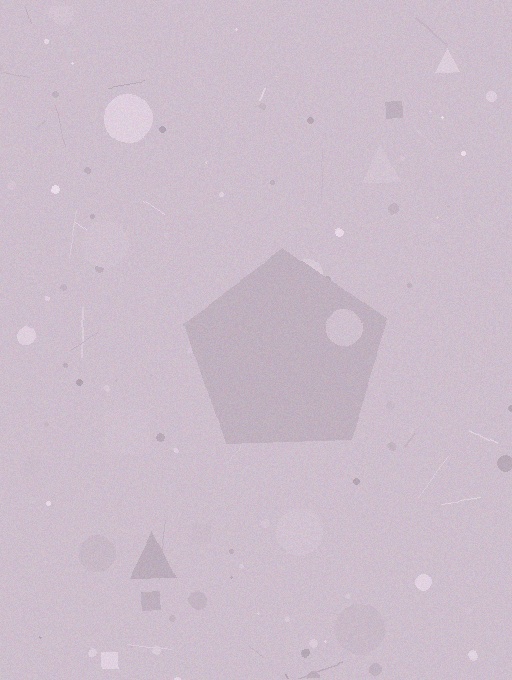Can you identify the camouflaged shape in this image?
The camouflaged shape is a pentagon.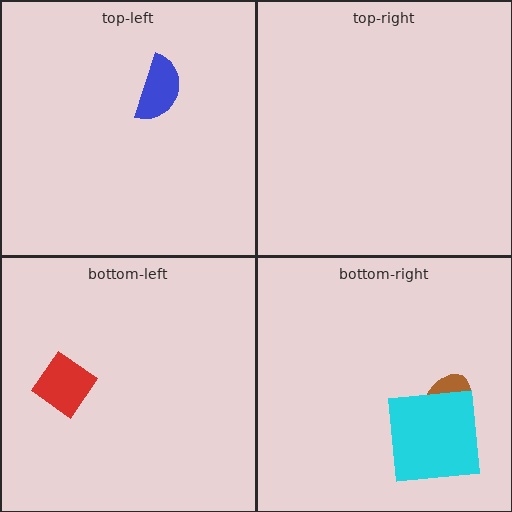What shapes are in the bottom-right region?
The brown ellipse, the cyan square.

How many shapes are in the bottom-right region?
2.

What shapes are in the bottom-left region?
The red diamond.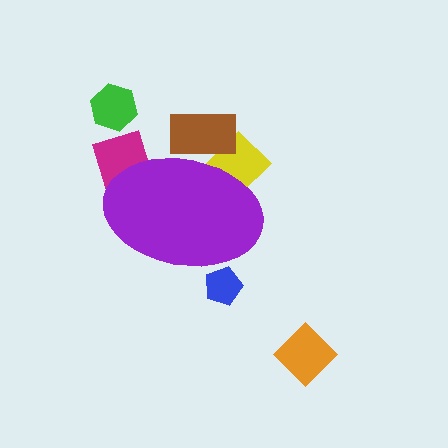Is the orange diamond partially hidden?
No, the orange diamond is fully visible.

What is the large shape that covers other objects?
A purple ellipse.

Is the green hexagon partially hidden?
No, the green hexagon is fully visible.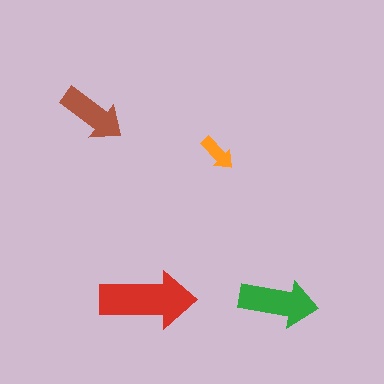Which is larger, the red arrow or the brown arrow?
The red one.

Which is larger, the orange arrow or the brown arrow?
The brown one.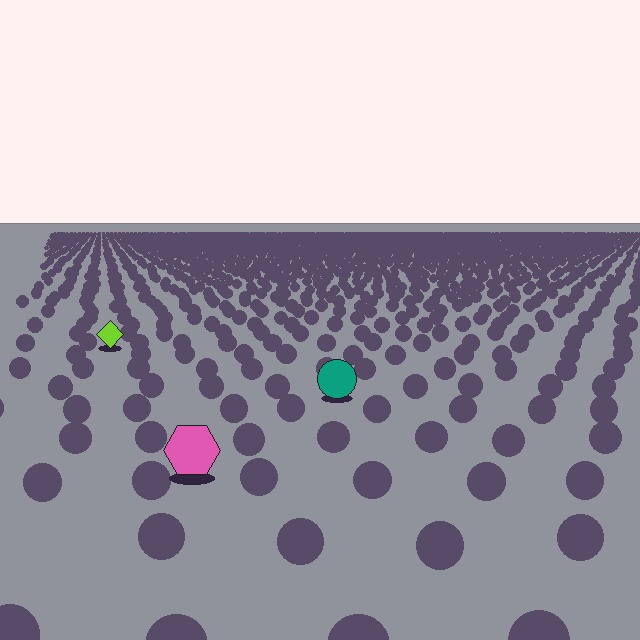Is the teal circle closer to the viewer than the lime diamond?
Yes. The teal circle is closer — you can tell from the texture gradient: the ground texture is coarser near it.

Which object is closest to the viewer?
The pink hexagon is closest. The texture marks near it are larger and more spread out.